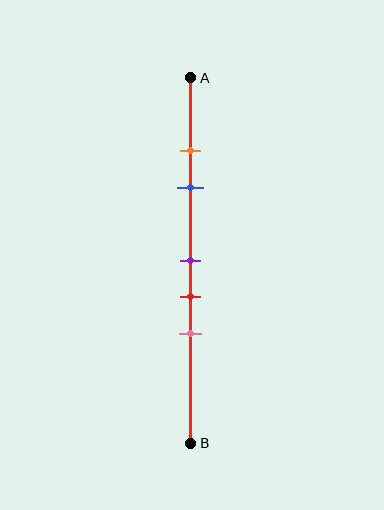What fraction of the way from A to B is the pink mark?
The pink mark is approximately 70% (0.7) of the way from A to B.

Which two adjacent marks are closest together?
The orange and blue marks are the closest adjacent pair.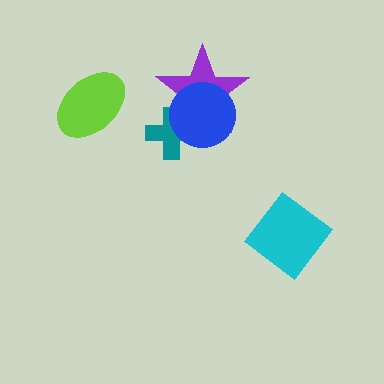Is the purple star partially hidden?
Yes, it is partially covered by another shape.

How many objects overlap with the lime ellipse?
0 objects overlap with the lime ellipse.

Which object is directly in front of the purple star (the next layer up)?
The teal cross is directly in front of the purple star.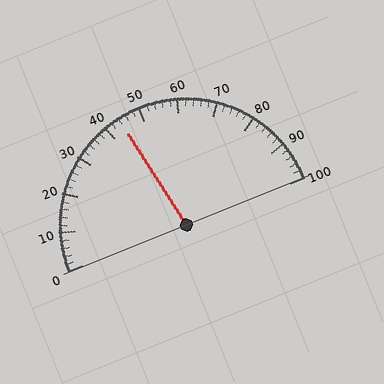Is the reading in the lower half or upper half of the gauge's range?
The reading is in the lower half of the range (0 to 100).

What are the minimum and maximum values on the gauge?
The gauge ranges from 0 to 100.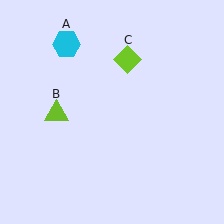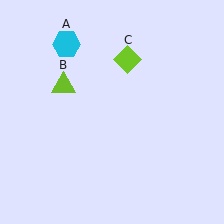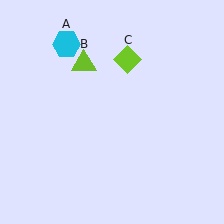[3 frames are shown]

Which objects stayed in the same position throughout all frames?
Cyan hexagon (object A) and lime diamond (object C) remained stationary.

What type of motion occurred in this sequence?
The lime triangle (object B) rotated clockwise around the center of the scene.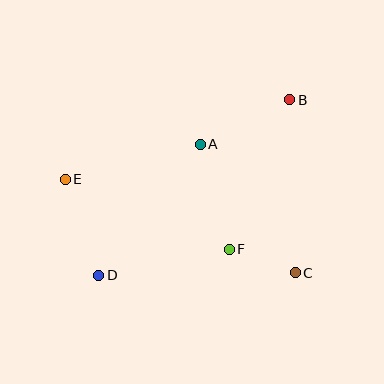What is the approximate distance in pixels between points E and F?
The distance between E and F is approximately 178 pixels.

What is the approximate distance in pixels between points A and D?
The distance between A and D is approximately 166 pixels.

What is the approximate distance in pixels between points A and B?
The distance between A and B is approximately 100 pixels.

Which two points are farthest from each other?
Points B and D are farthest from each other.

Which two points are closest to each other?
Points C and F are closest to each other.